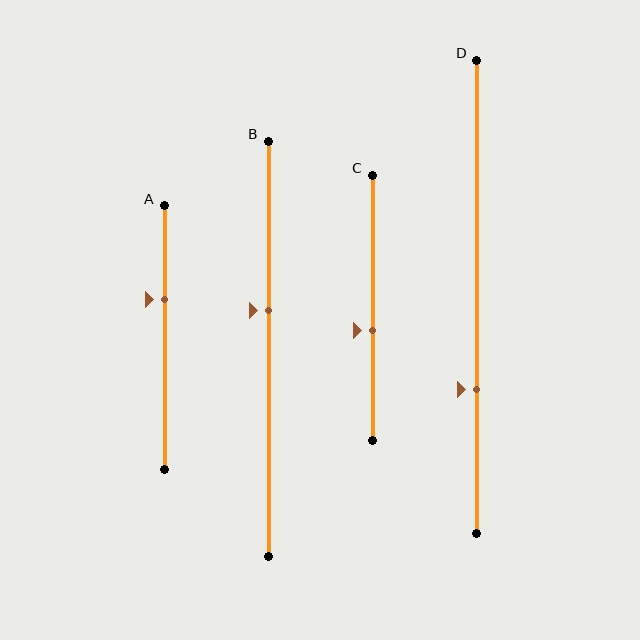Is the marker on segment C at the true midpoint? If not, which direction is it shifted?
No, the marker on segment C is shifted downward by about 8% of the segment length.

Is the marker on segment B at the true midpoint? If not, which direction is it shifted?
No, the marker on segment B is shifted upward by about 9% of the segment length.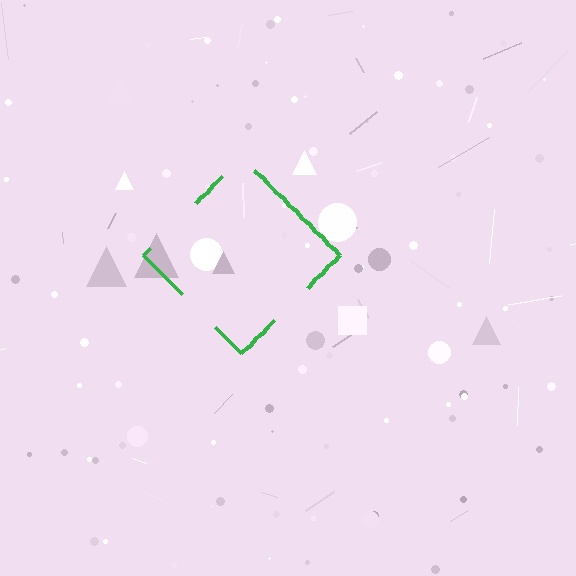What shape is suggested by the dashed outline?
The dashed outline suggests a diamond.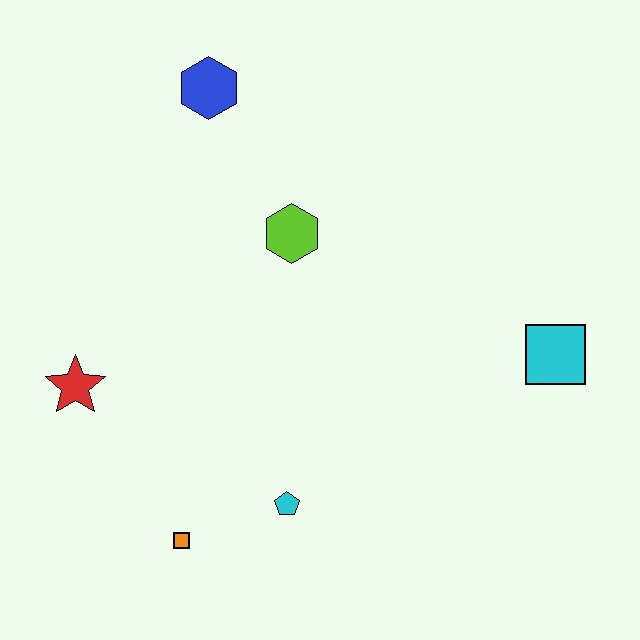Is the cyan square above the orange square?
Yes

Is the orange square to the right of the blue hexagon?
No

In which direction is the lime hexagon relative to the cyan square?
The lime hexagon is to the left of the cyan square.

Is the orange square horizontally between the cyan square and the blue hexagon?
No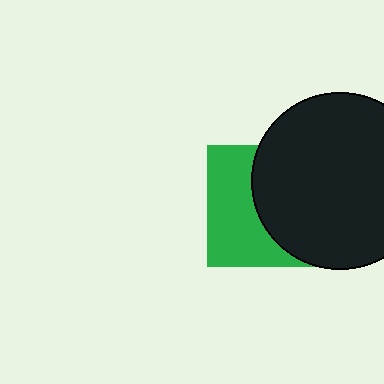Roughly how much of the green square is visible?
About half of it is visible (roughly 46%).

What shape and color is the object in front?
The object in front is a black circle.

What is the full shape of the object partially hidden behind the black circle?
The partially hidden object is a green square.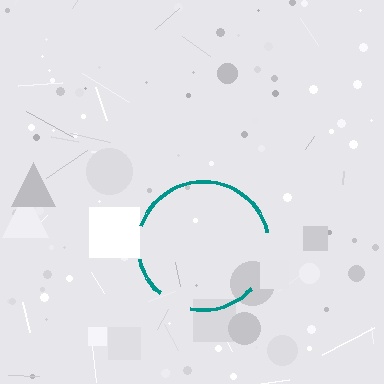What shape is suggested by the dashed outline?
The dashed outline suggests a circle.